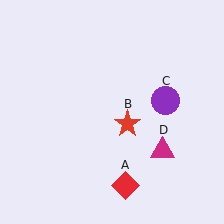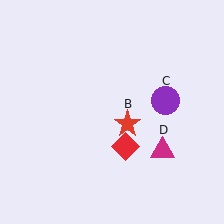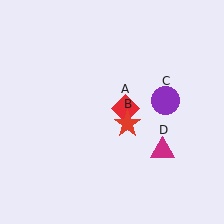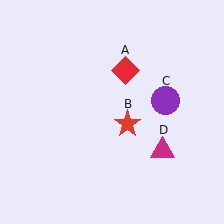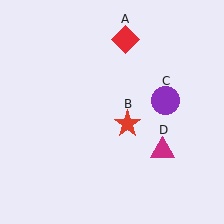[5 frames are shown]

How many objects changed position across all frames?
1 object changed position: red diamond (object A).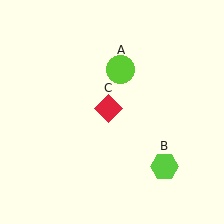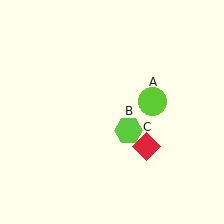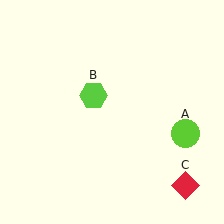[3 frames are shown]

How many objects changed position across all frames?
3 objects changed position: lime circle (object A), lime hexagon (object B), red diamond (object C).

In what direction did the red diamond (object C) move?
The red diamond (object C) moved down and to the right.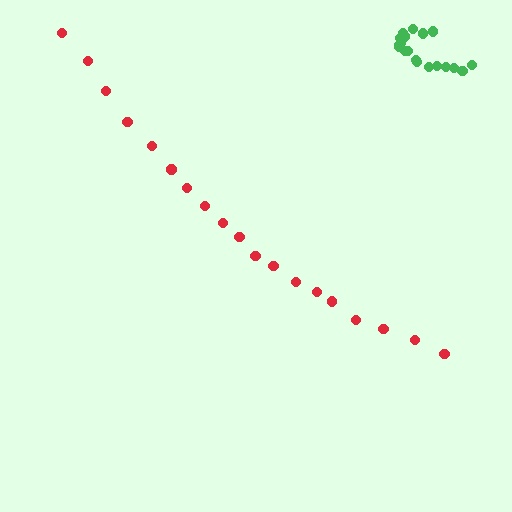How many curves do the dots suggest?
There are 2 distinct paths.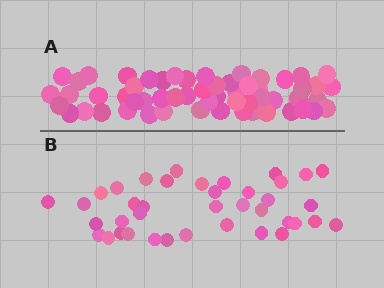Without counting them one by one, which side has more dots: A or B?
Region A (the top region) has more dots.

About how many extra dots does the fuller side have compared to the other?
Region A has approximately 20 more dots than region B.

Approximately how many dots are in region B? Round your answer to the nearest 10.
About 40 dots. (The exact count is 39, which rounds to 40.)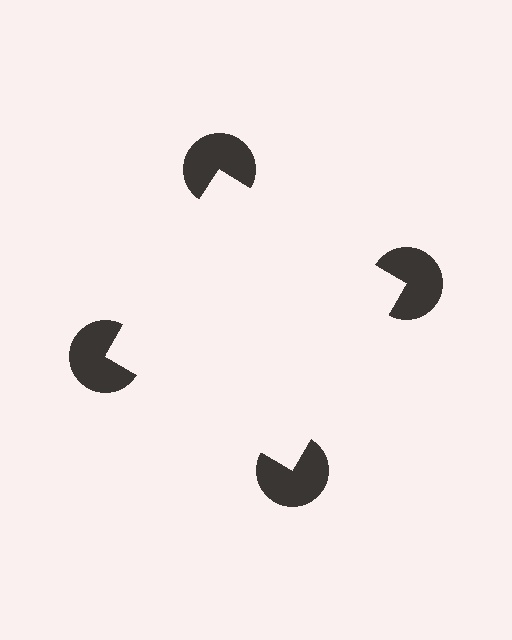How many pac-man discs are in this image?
There are 4 — one at each vertex of the illusory square.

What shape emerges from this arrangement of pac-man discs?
An illusory square — its edges are inferred from the aligned wedge cuts in the pac-man discs, not physically drawn.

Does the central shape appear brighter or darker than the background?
It typically appears slightly brighter than the background, even though no actual brightness change is drawn.